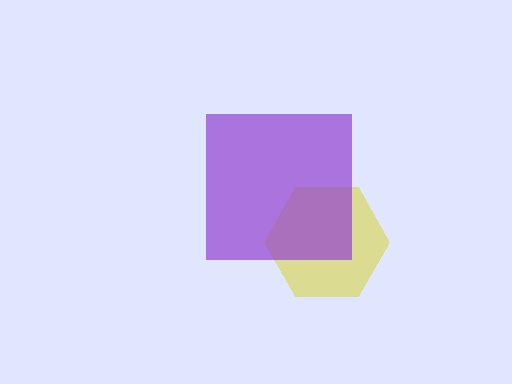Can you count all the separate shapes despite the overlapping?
Yes, there are 2 separate shapes.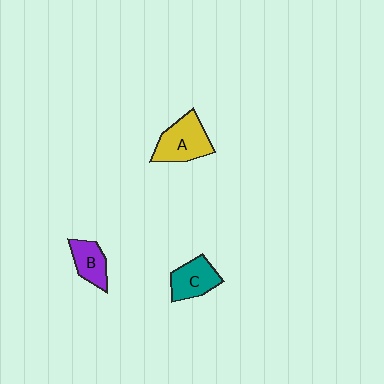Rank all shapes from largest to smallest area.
From largest to smallest: A (yellow), C (teal), B (purple).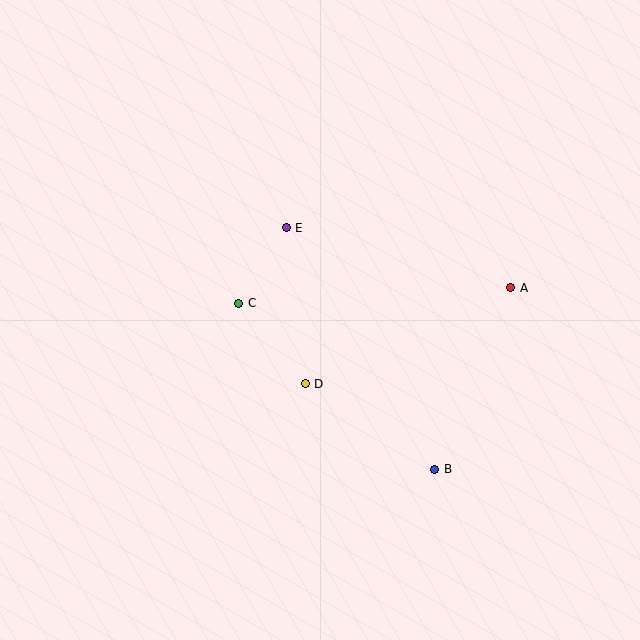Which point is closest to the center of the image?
Point D at (305, 384) is closest to the center.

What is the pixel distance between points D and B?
The distance between D and B is 155 pixels.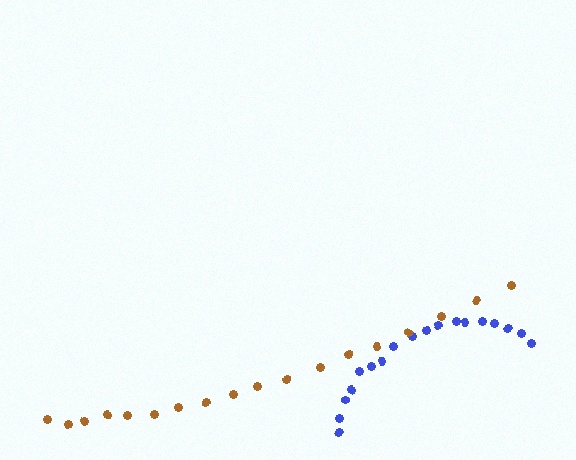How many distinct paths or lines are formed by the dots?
There are 2 distinct paths.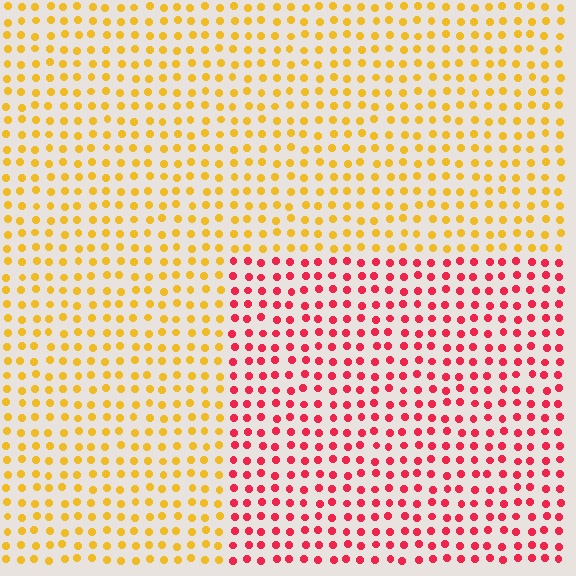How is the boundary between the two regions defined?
The boundary is defined purely by a slight shift in hue (about 56 degrees). Spacing, size, and orientation are identical on both sides.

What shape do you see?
I see a rectangle.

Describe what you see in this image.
The image is filled with small yellow elements in a uniform arrangement. A rectangle-shaped region is visible where the elements are tinted to a slightly different hue, forming a subtle color boundary.